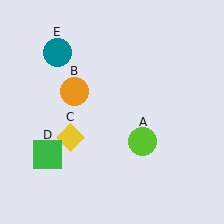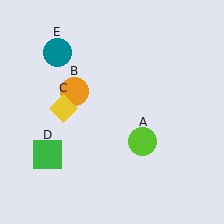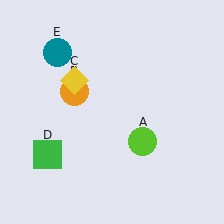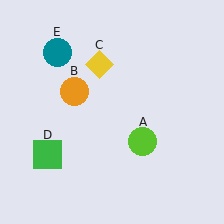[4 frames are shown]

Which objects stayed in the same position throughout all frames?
Lime circle (object A) and orange circle (object B) and green square (object D) and teal circle (object E) remained stationary.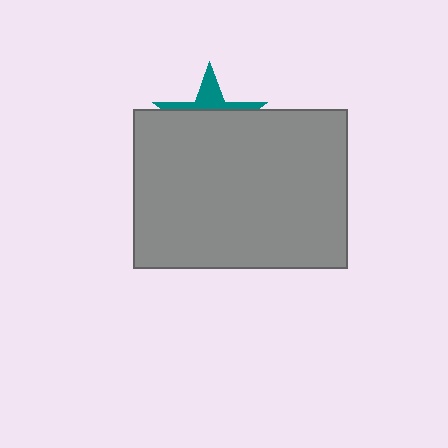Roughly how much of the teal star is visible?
A small part of it is visible (roughly 33%).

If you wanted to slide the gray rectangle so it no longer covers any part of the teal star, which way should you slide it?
Slide it down — that is the most direct way to separate the two shapes.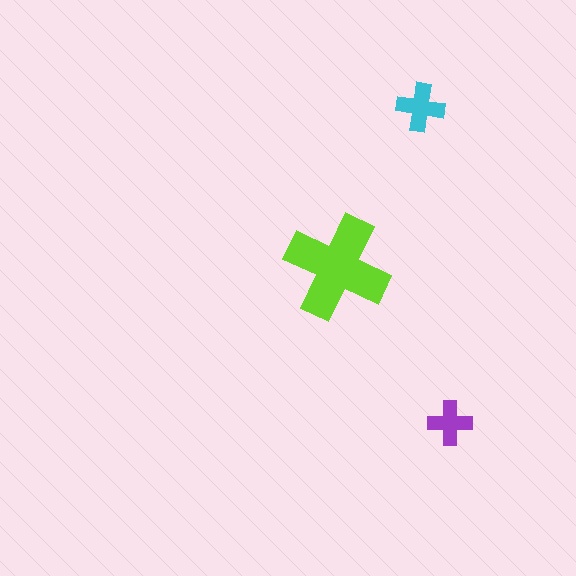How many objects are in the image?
There are 3 objects in the image.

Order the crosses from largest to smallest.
the lime one, the cyan one, the purple one.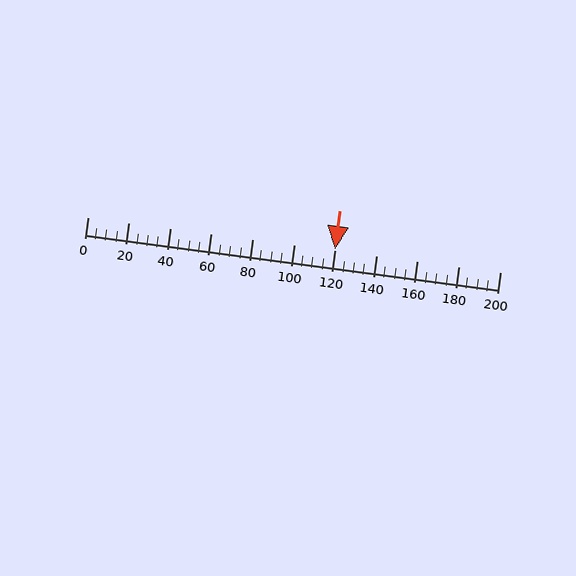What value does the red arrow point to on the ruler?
The red arrow points to approximately 120.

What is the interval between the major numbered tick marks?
The major tick marks are spaced 20 units apart.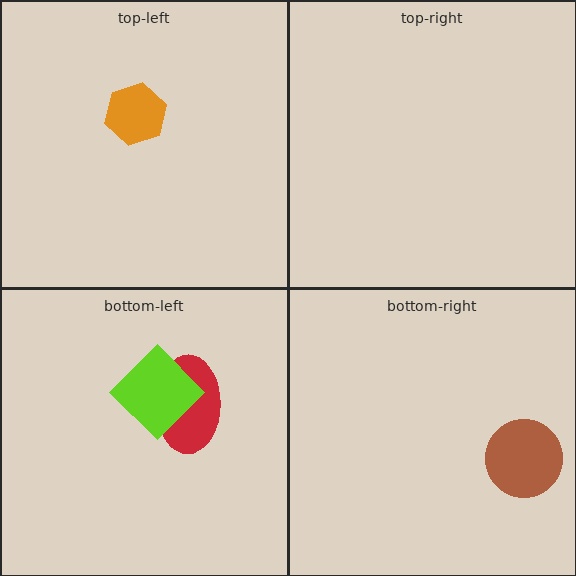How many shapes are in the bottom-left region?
2.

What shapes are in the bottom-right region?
The brown circle.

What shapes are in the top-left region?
The orange hexagon.